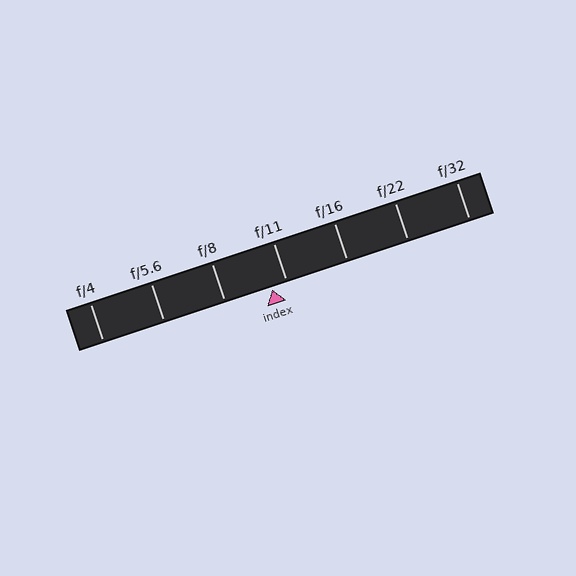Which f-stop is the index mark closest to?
The index mark is closest to f/11.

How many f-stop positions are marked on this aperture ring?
There are 7 f-stop positions marked.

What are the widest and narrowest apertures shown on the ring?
The widest aperture shown is f/4 and the narrowest is f/32.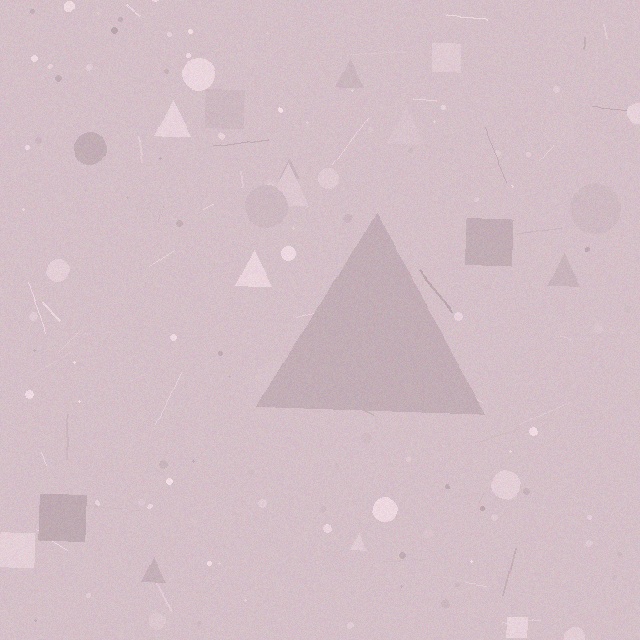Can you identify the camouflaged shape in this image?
The camouflaged shape is a triangle.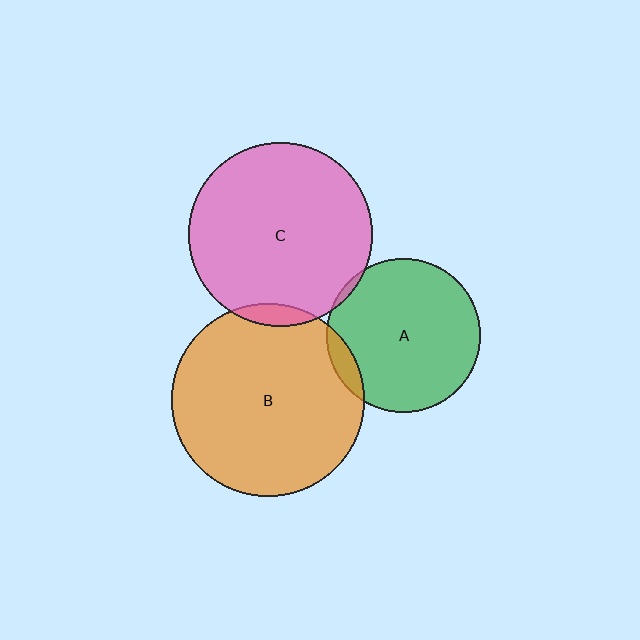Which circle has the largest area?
Circle B (orange).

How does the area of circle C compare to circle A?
Approximately 1.4 times.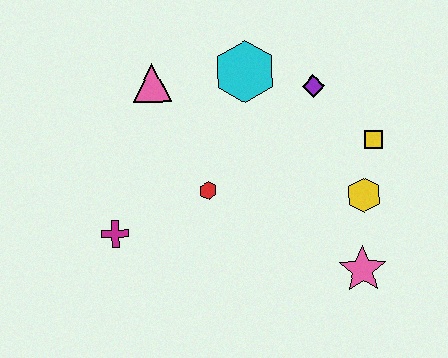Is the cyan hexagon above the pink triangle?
Yes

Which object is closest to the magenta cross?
The red hexagon is closest to the magenta cross.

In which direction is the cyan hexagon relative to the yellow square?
The cyan hexagon is to the left of the yellow square.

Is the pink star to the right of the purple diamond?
Yes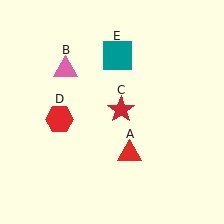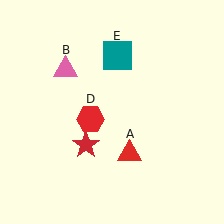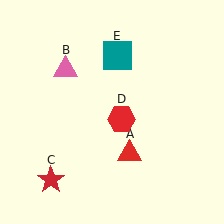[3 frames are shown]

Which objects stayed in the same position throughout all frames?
Red triangle (object A) and pink triangle (object B) and teal square (object E) remained stationary.